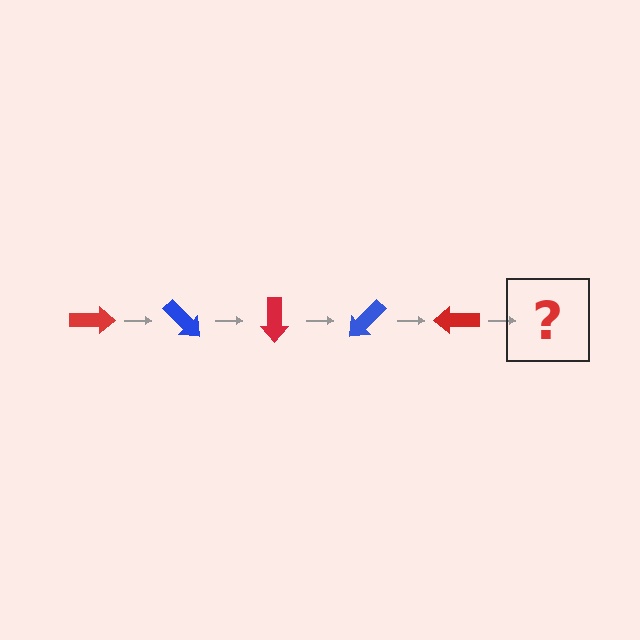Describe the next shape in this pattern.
It should be a blue arrow, rotated 225 degrees from the start.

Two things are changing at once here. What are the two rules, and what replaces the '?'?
The two rules are that it rotates 45 degrees each step and the color cycles through red and blue. The '?' should be a blue arrow, rotated 225 degrees from the start.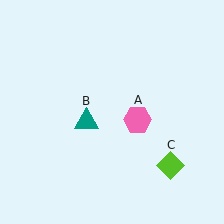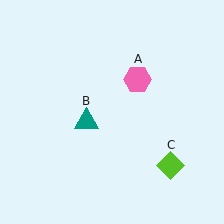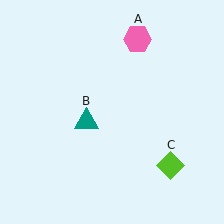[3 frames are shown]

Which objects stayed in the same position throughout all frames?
Teal triangle (object B) and lime diamond (object C) remained stationary.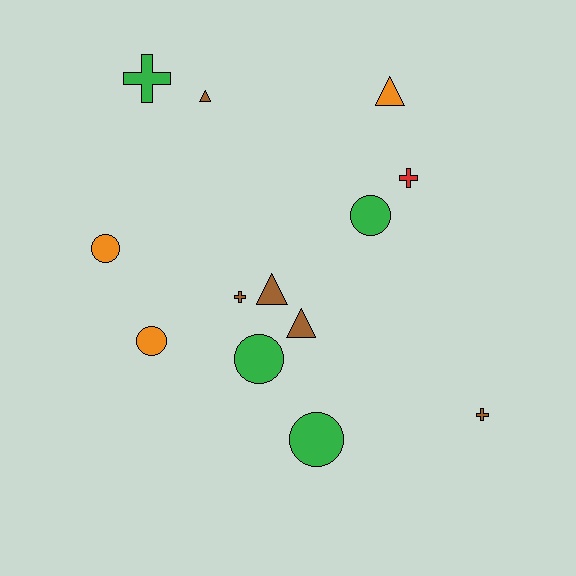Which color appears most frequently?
Brown, with 5 objects.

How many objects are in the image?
There are 13 objects.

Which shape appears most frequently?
Circle, with 5 objects.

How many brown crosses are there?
There are 2 brown crosses.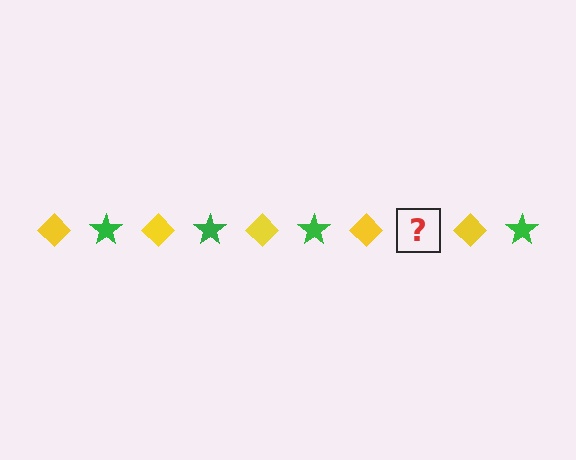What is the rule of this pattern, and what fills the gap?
The rule is that the pattern alternates between yellow diamond and green star. The gap should be filled with a green star.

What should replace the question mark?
The question mark should be replaced with a green star.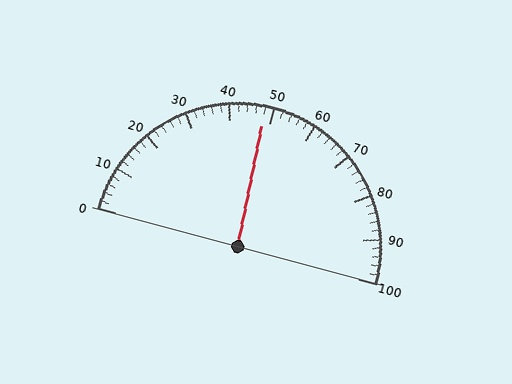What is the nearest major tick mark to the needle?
The nearest major tick mark is 50.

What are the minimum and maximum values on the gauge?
The gauge ranges from 0 to 100.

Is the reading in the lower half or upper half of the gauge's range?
The reading is in the lower half of the range (0 to 100).